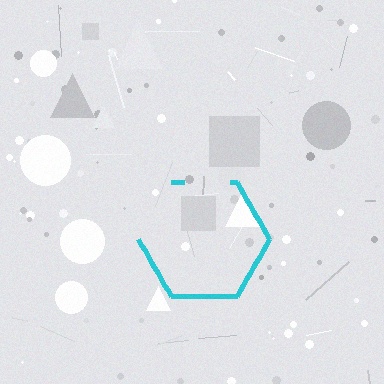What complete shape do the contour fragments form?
The contour fragments form a hexagon.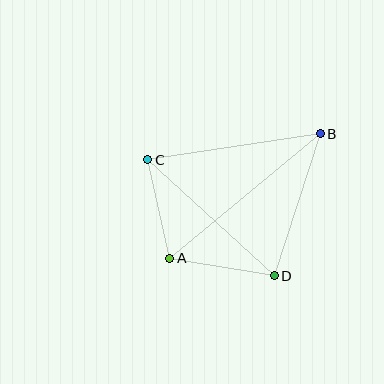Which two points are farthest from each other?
Points A and B are farthest from each other.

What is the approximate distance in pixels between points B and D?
The distance between B and D is approximately 149 pixels.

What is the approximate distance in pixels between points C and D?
The distance between C and D is approximately 172 pixels.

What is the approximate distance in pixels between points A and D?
The distance between A and D is approximately 106 pixels.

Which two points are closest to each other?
Points A and C are closest to each other.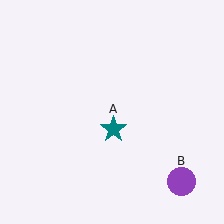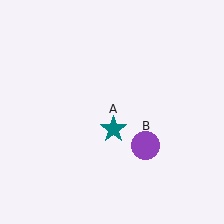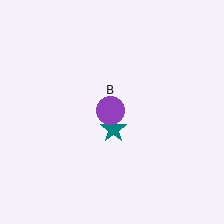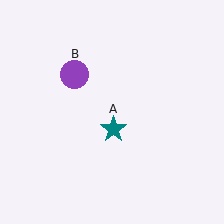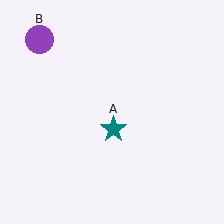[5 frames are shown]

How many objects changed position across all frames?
1 object changed position: purple circle (object B).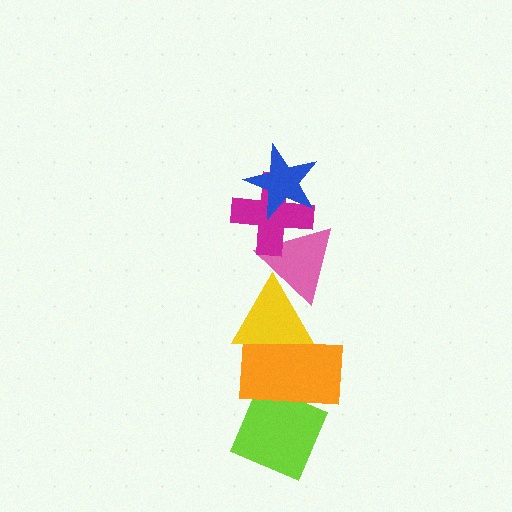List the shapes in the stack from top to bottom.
From top to bottom: the blue star, the magenta cross, the pink triangle, the yellow triangle, the orange rectangle, the lime diamond.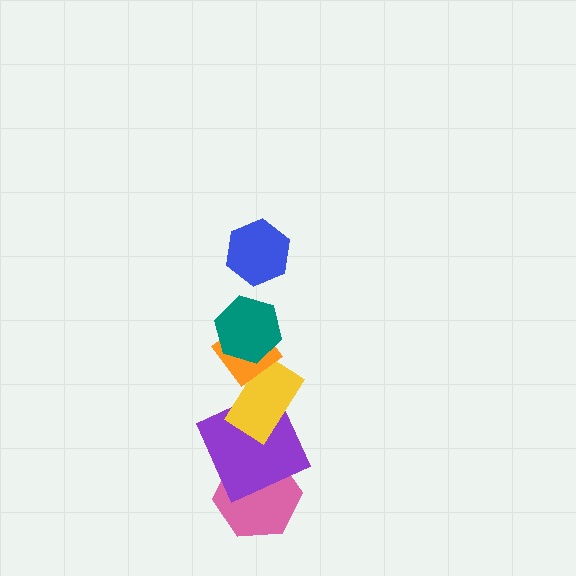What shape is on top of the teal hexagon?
The blue hexagon is on top of the teal hexagon.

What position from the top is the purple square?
The purple square is 5th from the top.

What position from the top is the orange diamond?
The orange diamond is 3rd from the top.